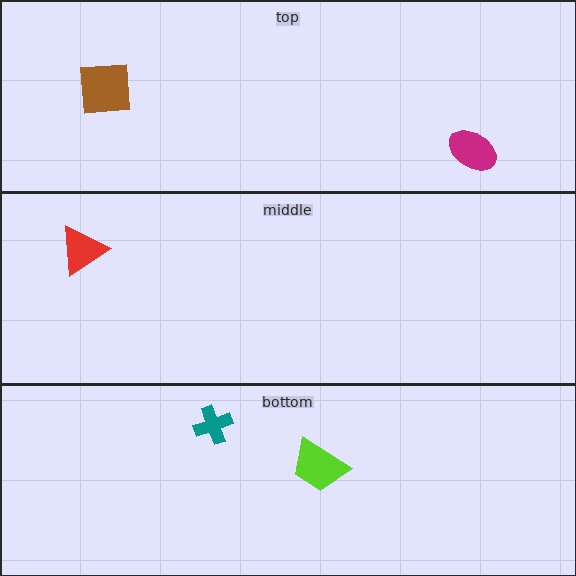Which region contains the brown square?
The top region.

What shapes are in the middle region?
The red triangle.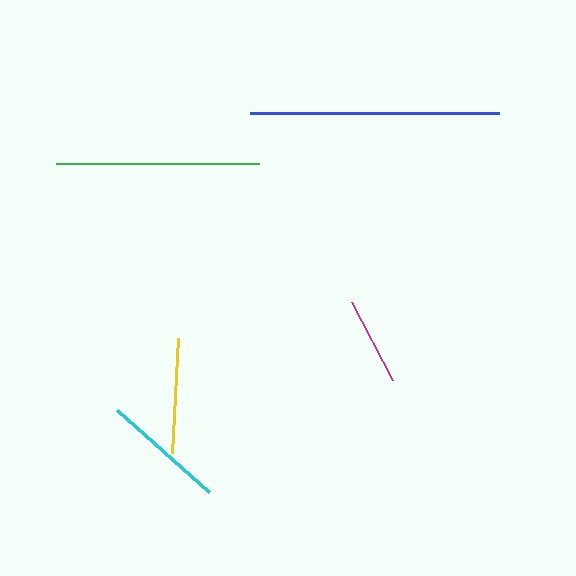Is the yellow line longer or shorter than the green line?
The green line is longer than the yellow line.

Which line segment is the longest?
The blue line is the longest at approximately 248 pixels.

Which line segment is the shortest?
The magenta line is the shortest at approximately 88 pixels.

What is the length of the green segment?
The green segment is approximately 203 pixels long.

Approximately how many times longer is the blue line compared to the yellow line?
The blue line is approximately 2.2 times the length of the yellow line.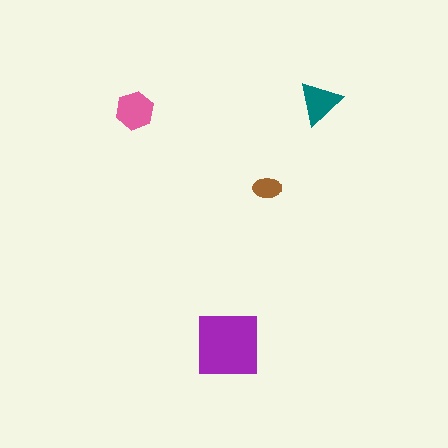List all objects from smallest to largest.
The brown ellipse, the teal triangle, the pink hexagon, the purple square.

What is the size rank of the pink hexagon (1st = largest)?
2nd.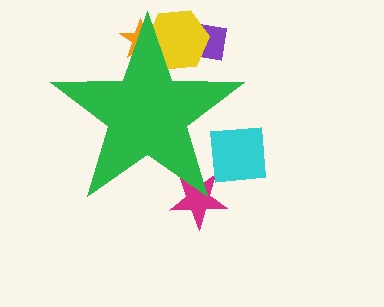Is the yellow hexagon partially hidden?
Yes, the yellow hexagon is partially hidden behind the green star.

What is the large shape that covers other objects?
A green star.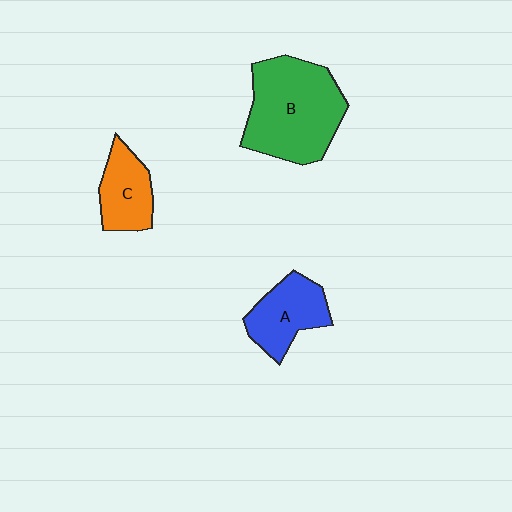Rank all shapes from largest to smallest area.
From largest to smallest: B (green), A (blue), C (orange).